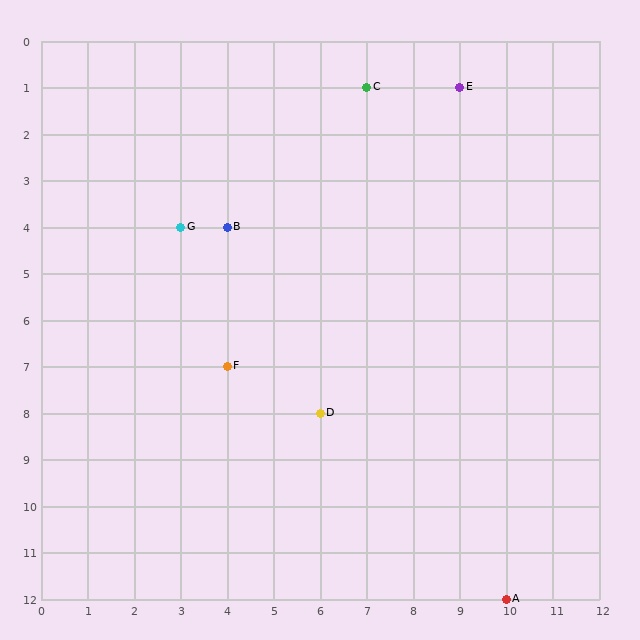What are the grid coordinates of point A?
Point A is at grid coordinates (10, 12).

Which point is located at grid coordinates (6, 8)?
Point D is at (6, 8).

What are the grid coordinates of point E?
Point E is at grid coordinates (9, 1).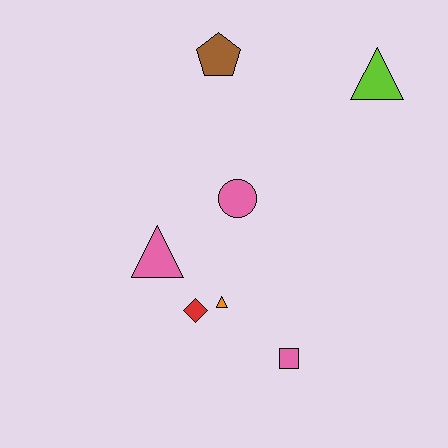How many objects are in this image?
There are 7 objects.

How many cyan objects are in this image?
There are no cyan objects.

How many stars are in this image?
There are no stars.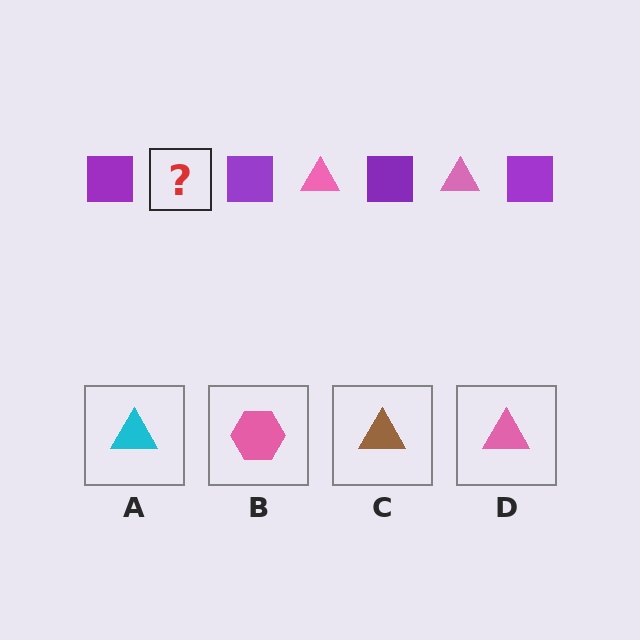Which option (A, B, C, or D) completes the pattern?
D.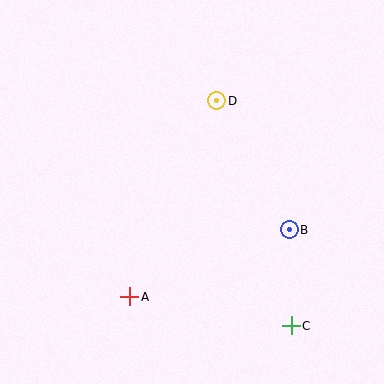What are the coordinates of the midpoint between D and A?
The midpoint between D and A is at (173, 199).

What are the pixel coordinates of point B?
Point B is at (289, 230).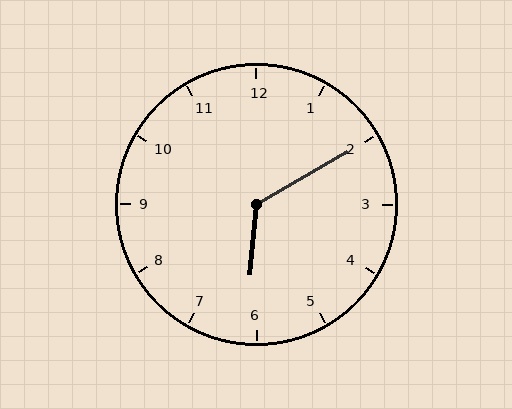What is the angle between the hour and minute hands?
Approximately 125 degrees.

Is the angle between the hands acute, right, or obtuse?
It is obtuse.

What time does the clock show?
6:10.